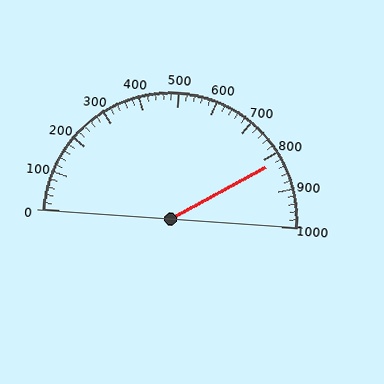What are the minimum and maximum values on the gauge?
The gauge ranges from 0 to 1000.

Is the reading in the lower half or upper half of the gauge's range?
The reading is in the upper half of the range (0 to 1000).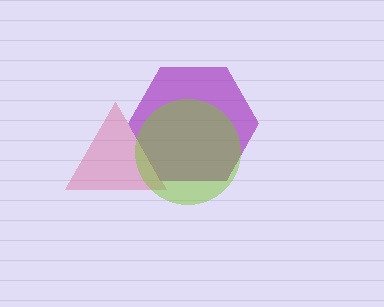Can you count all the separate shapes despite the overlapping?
Yes, there are 3 separate shapes.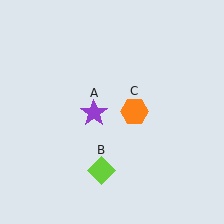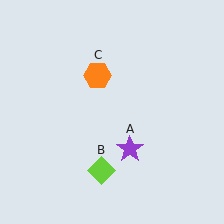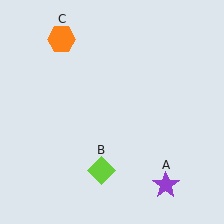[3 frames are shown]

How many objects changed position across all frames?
2 objects changed position: purple star (object A), orange hexagon (object C).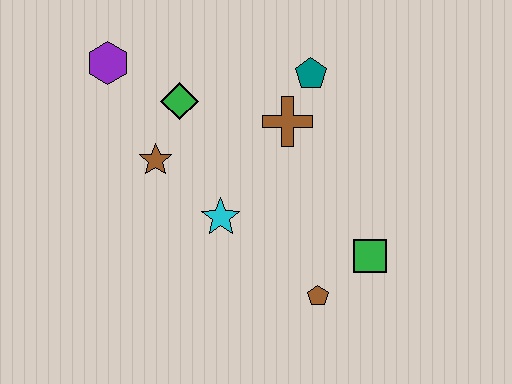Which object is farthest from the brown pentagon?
The purple hexagon is farthest from the brown pentagon.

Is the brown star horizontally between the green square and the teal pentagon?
No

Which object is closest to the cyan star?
The brown star is closest to the cyan star.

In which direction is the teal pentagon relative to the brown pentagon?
The teal pentagon is above the brown pentagon.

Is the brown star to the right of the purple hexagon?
Yes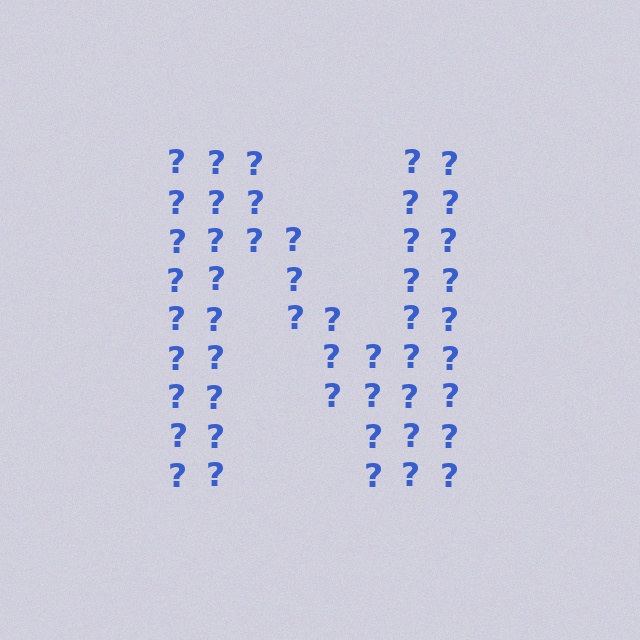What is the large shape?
The large shape is the letter N.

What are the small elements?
The small elements are question marks.